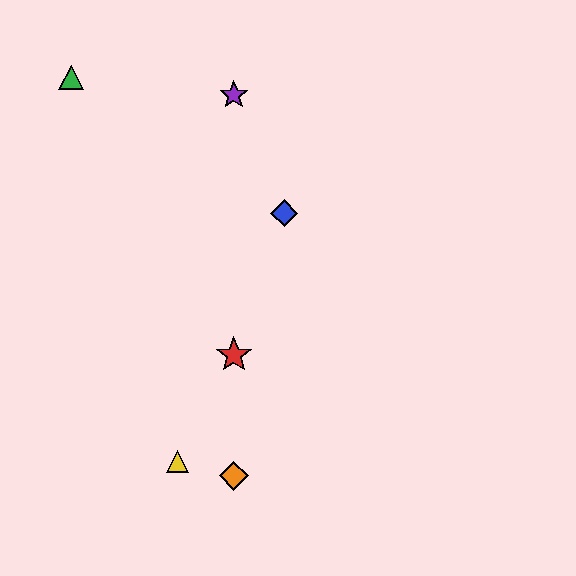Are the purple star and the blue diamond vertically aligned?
No, the purple star is at x≈234 and the blue diamond is at x≈284.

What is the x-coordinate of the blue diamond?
The blue diamond is at x≈284.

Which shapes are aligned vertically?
The red star, the purple star, the orange diamond are aligned vertically.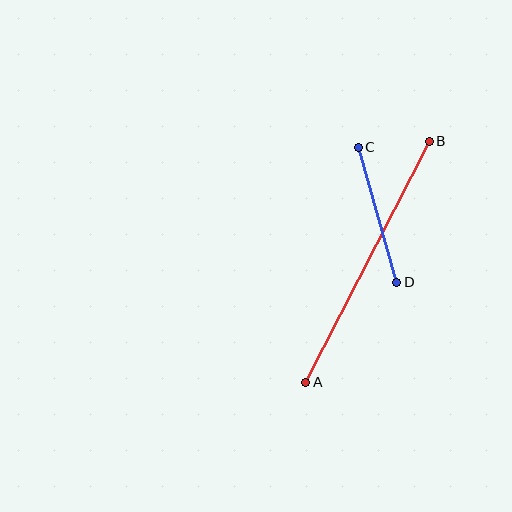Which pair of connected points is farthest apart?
Points A and B are farthest apart.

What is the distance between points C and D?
The distance is approximately 141 pixels.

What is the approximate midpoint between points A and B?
The midpoint is at approximately (368, 262) pixels.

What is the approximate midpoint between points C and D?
The midpoint is at approximately (377, 215) pixels.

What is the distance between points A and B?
The distance is approximately 271 pixels.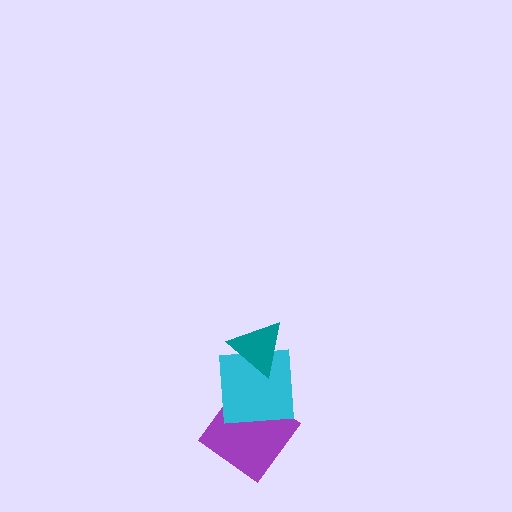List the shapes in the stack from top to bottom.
From top to bottom: the teal triangle, the cyan square, the purple diamond.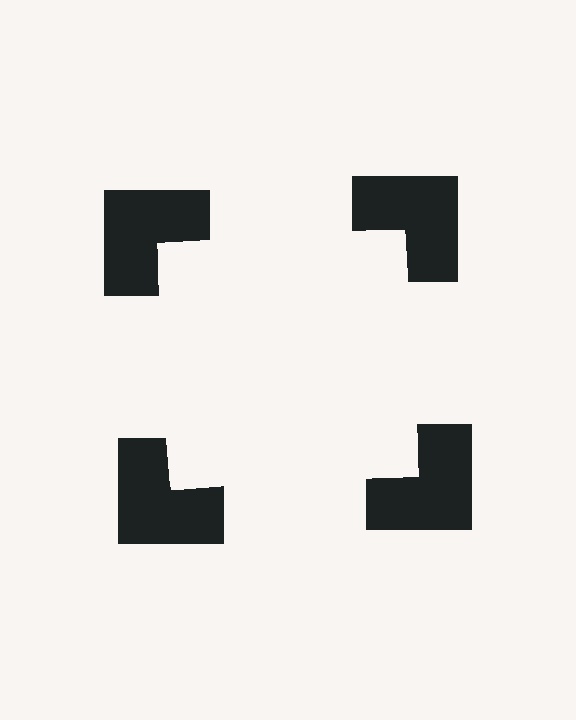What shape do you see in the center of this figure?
An illusory square — its edges are inferred from the aligned wedge cuts in the notched squares, not physically drawn.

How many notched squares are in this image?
There are 4 — one at each vertex of the illusory square.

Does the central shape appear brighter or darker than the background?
It typically appears slightly brighter than the background, even though no actual brightness change is drawn.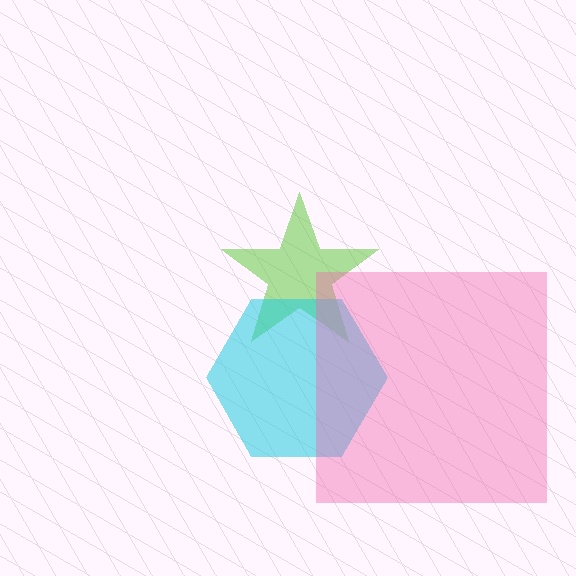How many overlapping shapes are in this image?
There are 3 overlapping shapes in the image.